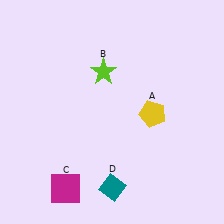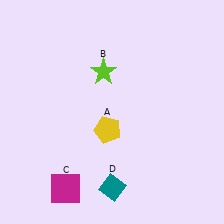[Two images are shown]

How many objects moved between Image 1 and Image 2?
1 object moved between the two images.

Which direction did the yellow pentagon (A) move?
The yellow pentagon (A) moved left.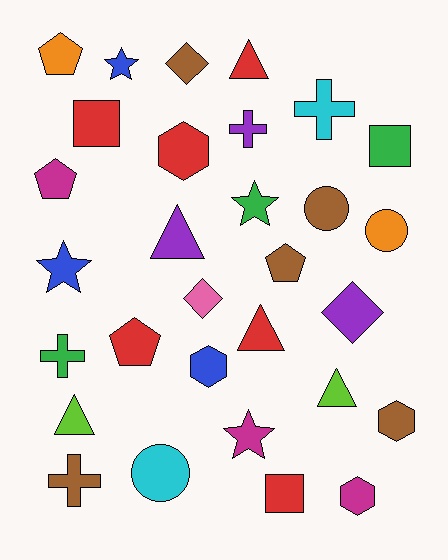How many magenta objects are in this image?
There are 3 magenta objects.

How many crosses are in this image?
There are 4 crosses.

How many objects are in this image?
There are 30 objects.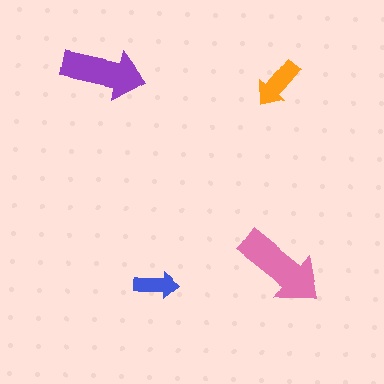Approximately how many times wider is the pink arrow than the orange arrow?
About 1.5 times wider.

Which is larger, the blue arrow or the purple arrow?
The purple one.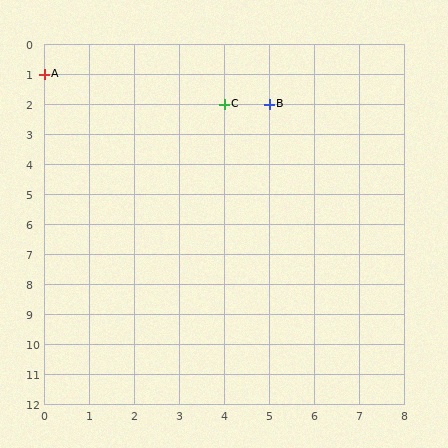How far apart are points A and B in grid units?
Points A and B are 5 columns and 1 row apart (about 5.1 grid units diagonally).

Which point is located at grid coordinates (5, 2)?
Point B is at (5, 2).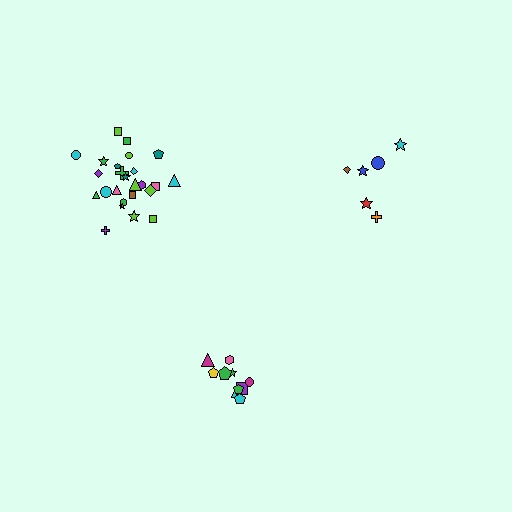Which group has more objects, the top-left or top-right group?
The top-left group.